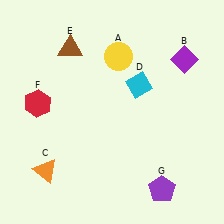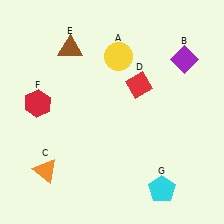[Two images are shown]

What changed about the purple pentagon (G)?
In Image 1, G is purple. In Image 2, it changed to cyan.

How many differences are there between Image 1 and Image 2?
There are 2 differences between the two images.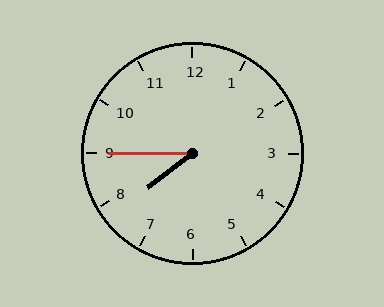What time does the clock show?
7:45.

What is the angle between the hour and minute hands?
Approximately 38 degrees.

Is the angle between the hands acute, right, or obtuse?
It is acute.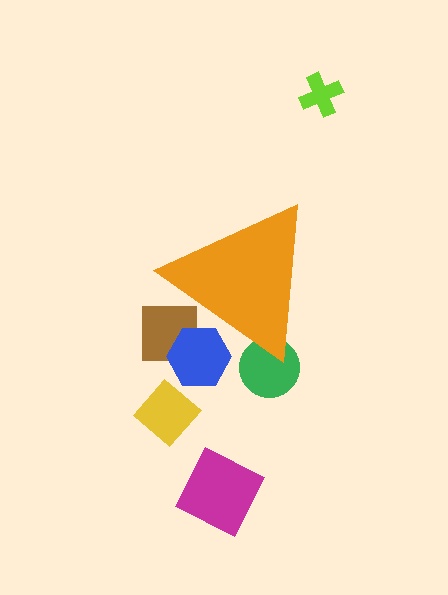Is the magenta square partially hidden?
No, the magenta square is fully visible.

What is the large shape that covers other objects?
An orange triangle.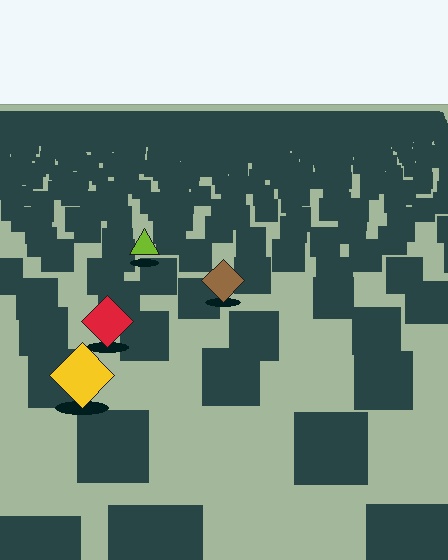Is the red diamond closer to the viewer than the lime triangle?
Yes. The red diamond is closer — you can tell from the texture gradient: the ground texture is coarser near it.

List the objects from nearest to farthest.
From nearest to farthest: the yellow diamond, the red diamond, the brown diamond, the lime triangle.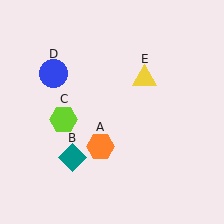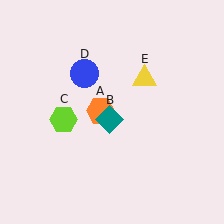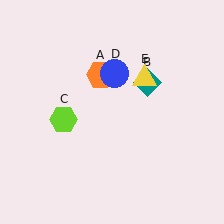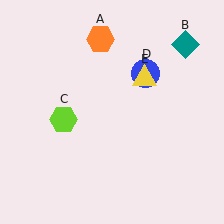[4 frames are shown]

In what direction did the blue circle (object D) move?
The blue circle (object D) moved right.